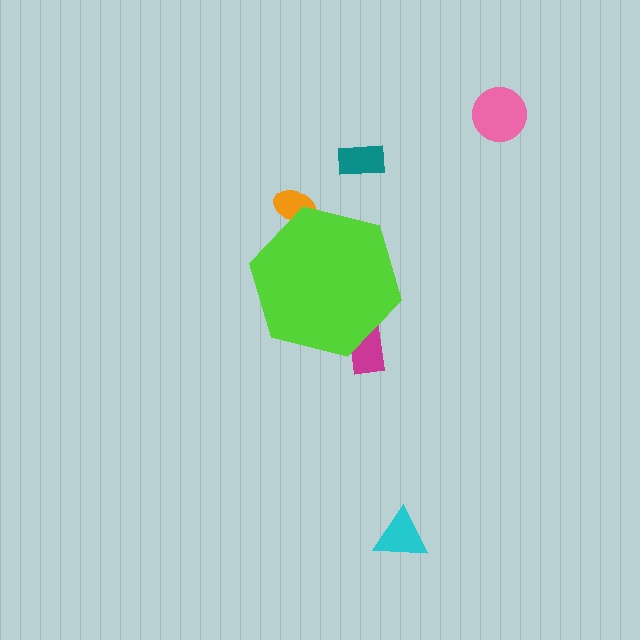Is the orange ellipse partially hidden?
Yes, the orange ellipse is partially hidden behind the lime hexagon.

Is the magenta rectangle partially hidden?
Yes, the magenta rectangle is partially hidden behind the lime hexagon.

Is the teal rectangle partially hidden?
No, the teal rectangle is fully visible.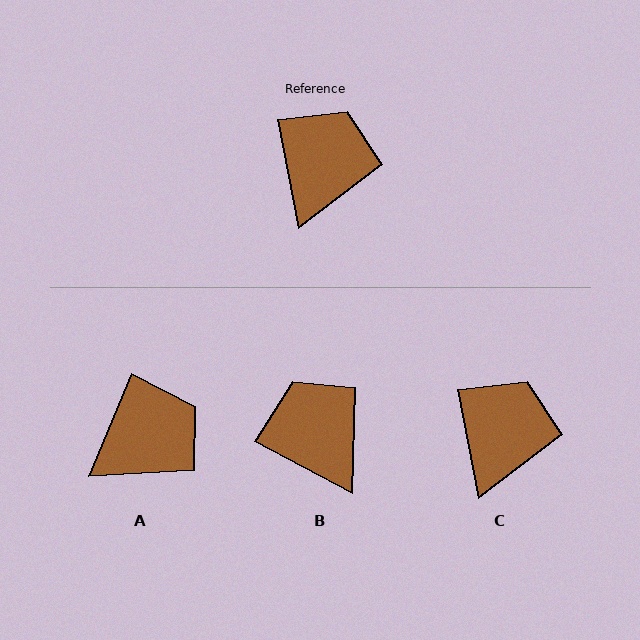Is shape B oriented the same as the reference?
No, it is off by about 51 degrees.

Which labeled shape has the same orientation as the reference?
C.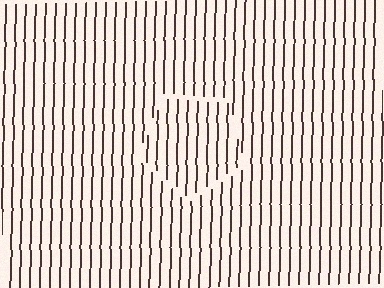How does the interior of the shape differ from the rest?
The interior of the shape contains the same grating, shifted by half a period — the contour is defined by the phase discontinuity where line-ends from the inner and outer gratings abut.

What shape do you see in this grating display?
An illusory pentagon. The interior of the shape contains the same grating, shifted by half a period — the contour is defined by the phase discontinuity where line-ends from the inner and outer gratings abut.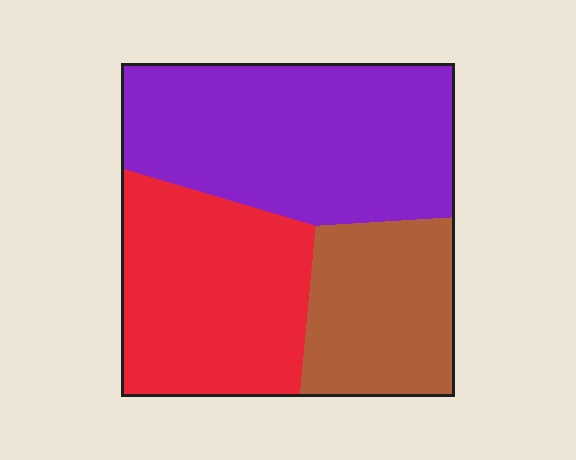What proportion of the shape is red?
Red covers 34% of the shape.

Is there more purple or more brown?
Purple.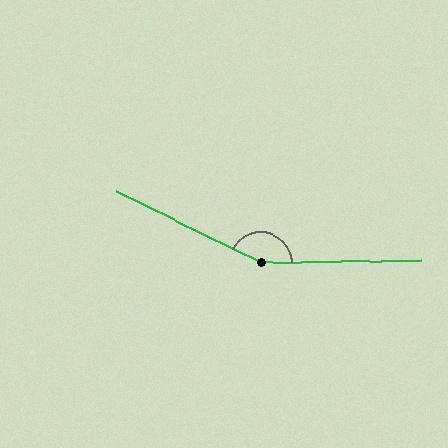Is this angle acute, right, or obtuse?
It is obtuse.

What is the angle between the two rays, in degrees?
Approximately 152 degrees.